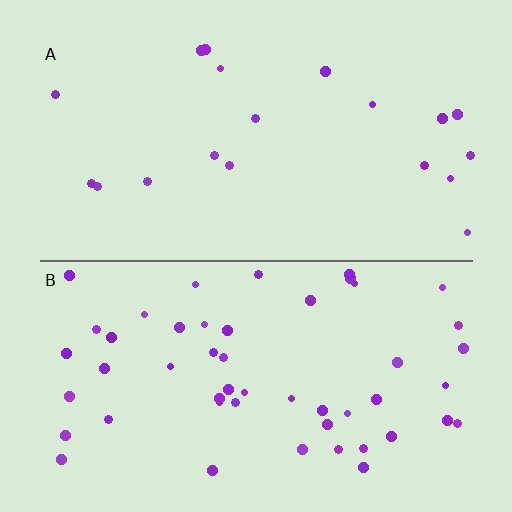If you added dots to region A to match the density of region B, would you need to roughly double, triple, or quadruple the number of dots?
Approximately triple.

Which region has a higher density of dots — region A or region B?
B (the bottom).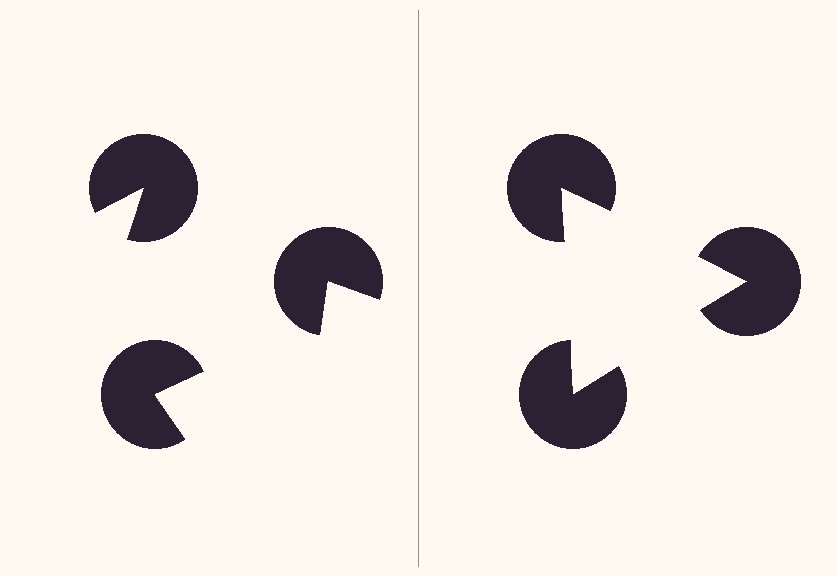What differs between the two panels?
The pac-man discs are positioned identically on both sides; only the wedge orientations differ. On the right they align to a triangle; on the left they are misaligned.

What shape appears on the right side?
An illusory triangle.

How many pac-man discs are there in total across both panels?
6 — 3 on each side.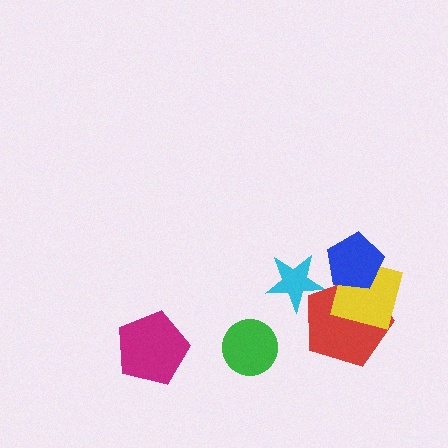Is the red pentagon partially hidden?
Yes, it is partially covered by another shape.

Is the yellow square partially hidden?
Yes, it is partially covered by another shape.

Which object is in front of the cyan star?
The red pentagon is in front of the cyan star.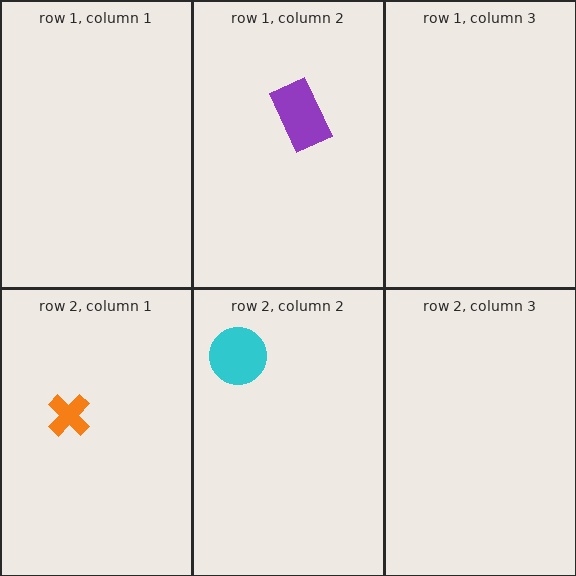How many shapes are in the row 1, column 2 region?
1.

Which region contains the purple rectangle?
The row 1, column 2 region.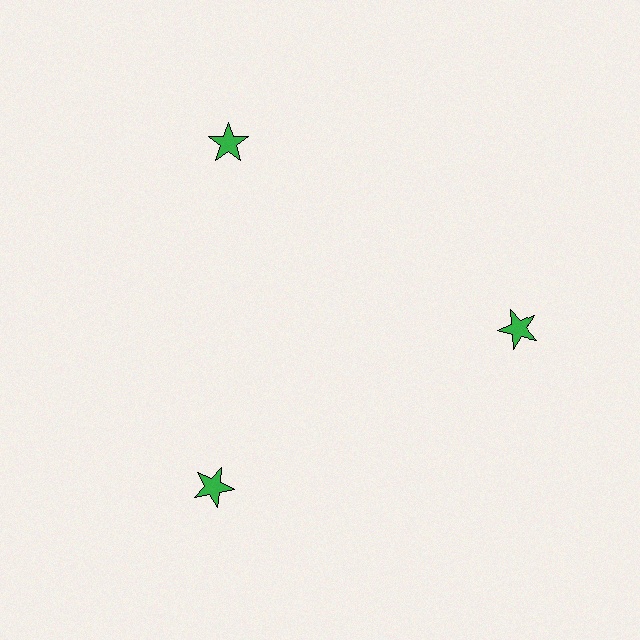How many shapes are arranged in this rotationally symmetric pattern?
There are 3 shapes, arranged in 3 groups of 1.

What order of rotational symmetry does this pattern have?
This pattern has 3-fold rotational symmetry.